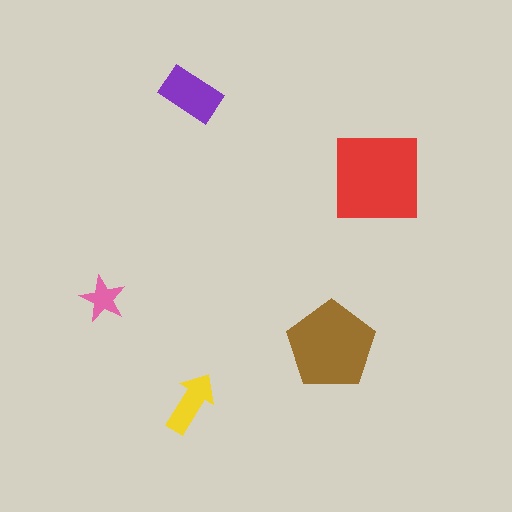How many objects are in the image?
There are 5 objects in the image.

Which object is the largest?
The red square.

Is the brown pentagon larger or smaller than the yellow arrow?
Larger.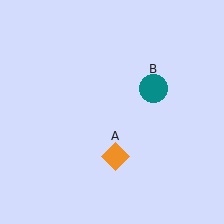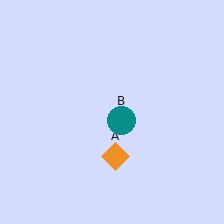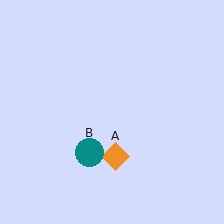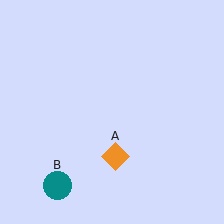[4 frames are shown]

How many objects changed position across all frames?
1 object changed position: teal circle (object B).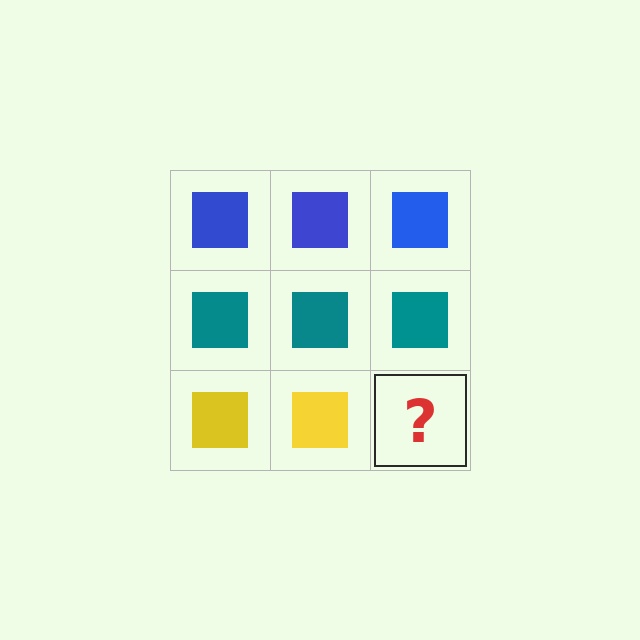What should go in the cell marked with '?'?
The missing cell should contain a yellow square.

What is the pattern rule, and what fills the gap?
The rule is that each row has a consistent color. The gap should be filled with a yellow square.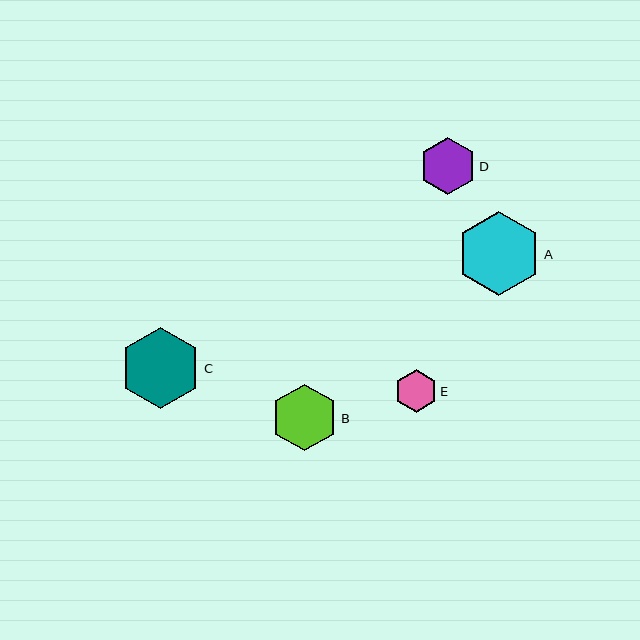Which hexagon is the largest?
Hexagon A is the largest with a size of approximately 85 pixels.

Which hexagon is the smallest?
Hexagon E is the smallest with a size of approximately 42 pixels.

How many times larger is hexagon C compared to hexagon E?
Hexagon C is approximately 1.9 times the size of hexagon E.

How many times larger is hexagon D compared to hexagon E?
Hexagon D is approximately 1.3 times the size of hexagon E.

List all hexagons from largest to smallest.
From largest to smallest: A, C, B, D, E.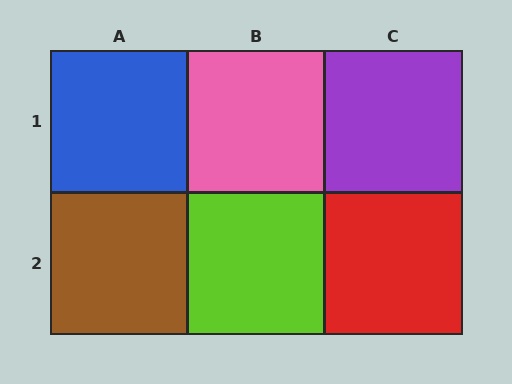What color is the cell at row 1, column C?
Purple.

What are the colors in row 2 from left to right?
Brown, lime, red.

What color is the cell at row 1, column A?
Blue.